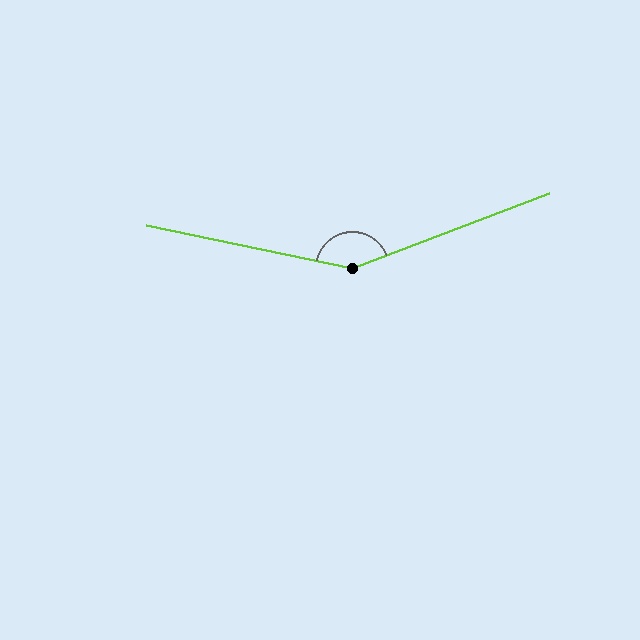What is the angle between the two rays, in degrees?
Approximately 147 degrees.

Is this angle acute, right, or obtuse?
It is obtuse.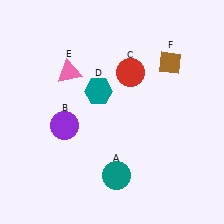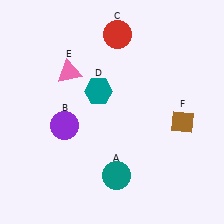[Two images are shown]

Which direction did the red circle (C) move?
The red circle (C) moved up.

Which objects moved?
The objects that moved are: the red circle (C), the brown diamond (F).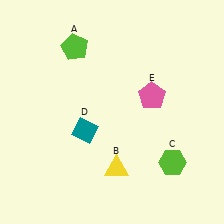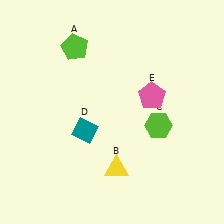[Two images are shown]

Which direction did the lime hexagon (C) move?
The lime hexagon (C) moved up.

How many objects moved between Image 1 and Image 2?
1 object moved between the two images.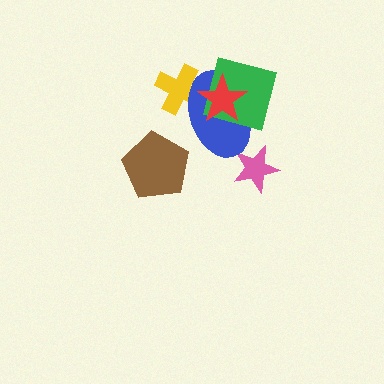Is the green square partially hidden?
Yes, it is partially covered by another shape.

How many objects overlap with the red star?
3 objects overlap with the red star.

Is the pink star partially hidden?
No, no other shape covers it.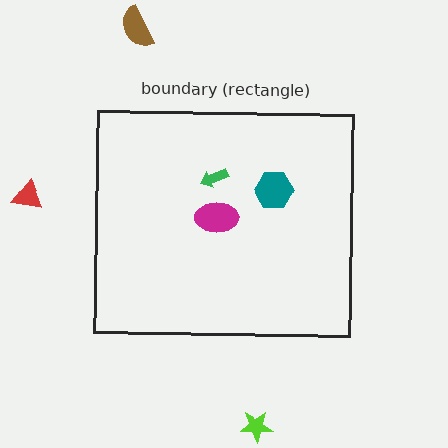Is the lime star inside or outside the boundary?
Outside.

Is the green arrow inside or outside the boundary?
Inside.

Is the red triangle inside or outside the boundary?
Outside.